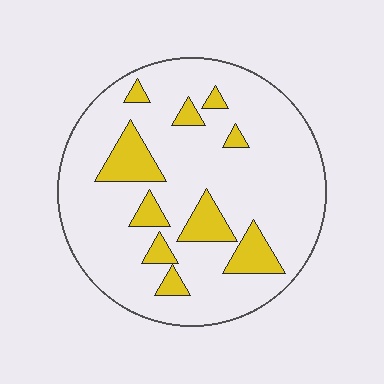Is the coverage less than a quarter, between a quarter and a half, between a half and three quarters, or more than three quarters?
Less than a quarter.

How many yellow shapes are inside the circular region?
10.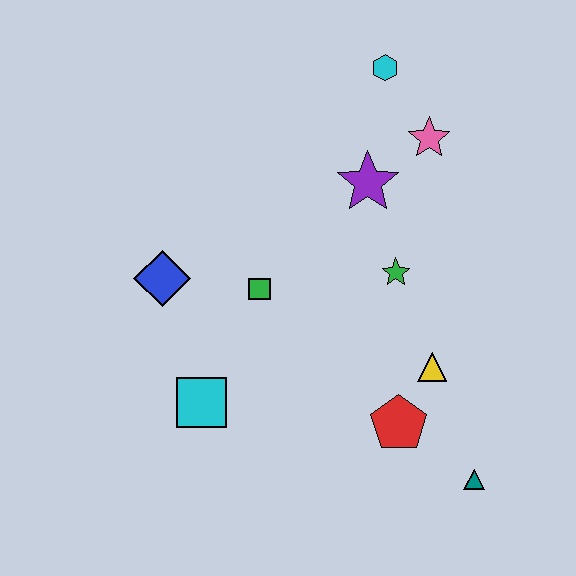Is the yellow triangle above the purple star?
No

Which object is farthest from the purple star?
The teal triangle is farthest from the purple star.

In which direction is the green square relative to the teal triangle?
The green square is to the left of the teal triangle.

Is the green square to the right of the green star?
No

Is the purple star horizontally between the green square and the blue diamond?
No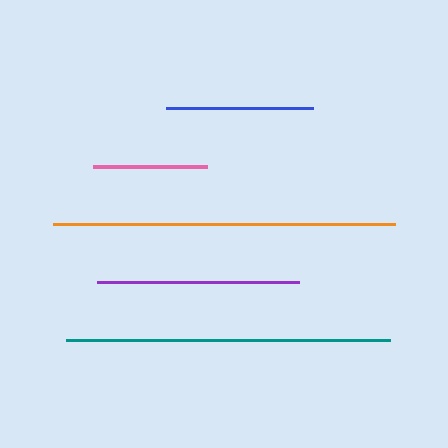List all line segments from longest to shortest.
From longest to shortest: orange, teal, purple, blue, pink.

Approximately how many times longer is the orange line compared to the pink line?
The orange line is approximately 3.0 times the length of the pink line.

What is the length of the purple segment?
The purple segment is approximately 202 pixels long.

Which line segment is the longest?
The orange line is the longest at approximately 342 pixels.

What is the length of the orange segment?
The orange segment is approximately 342 pixels long.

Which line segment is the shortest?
The pink line is the shortest at approximately 113 pixels.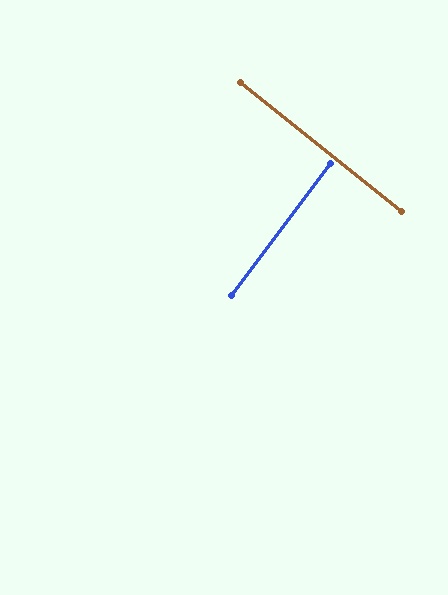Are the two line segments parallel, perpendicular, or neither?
Perpendicular — they meet at approximately 88°.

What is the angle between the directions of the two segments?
Approximately 88 degrees.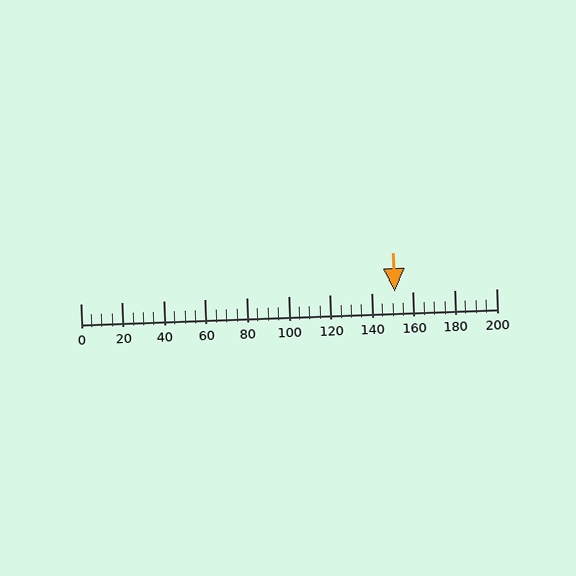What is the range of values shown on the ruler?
The ruler shows values from 0 to 200.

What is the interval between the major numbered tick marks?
The major tick marks are spaced 20 units apart.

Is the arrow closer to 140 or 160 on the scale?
The arrow is closer to 160.